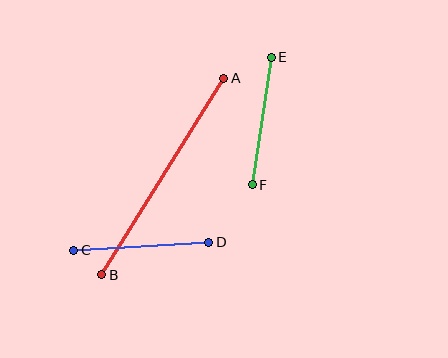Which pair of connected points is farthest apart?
Points A and B are farthest apart.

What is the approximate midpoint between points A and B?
The midpoint is at approximately (163, 177) pixels.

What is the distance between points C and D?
The distance is approximately 135 pixels.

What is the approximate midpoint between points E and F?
The midpoint is at approximately (262, 121) pixels.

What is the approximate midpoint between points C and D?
The midpoint is at approximately (141, 246) pixels.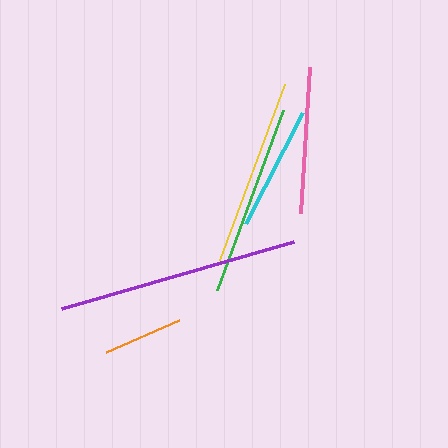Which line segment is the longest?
The purple line is the longest at approximately 242 pixels.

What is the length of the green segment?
The green segment is approximately 192 pixels long.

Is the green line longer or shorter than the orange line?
The green line is longer than the orange line.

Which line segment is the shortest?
The orange line is the shortest at approximately 80 pixels.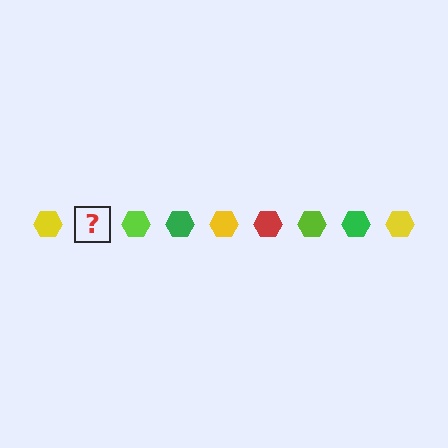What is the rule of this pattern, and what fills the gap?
The rule is that the pattern cycles through yellow, red, lime, green hexagons. The gap should be filled with a red hexagon.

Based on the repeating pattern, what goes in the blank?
The blank should be a red hexagon.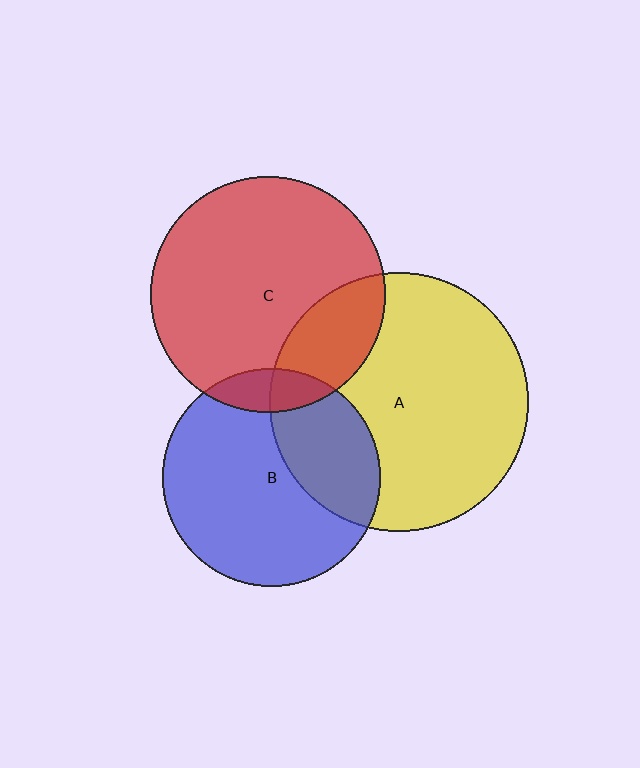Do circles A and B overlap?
Yes.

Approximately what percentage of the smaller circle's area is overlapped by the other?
Approximately 30%.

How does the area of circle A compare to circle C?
Approximately 1.2 times.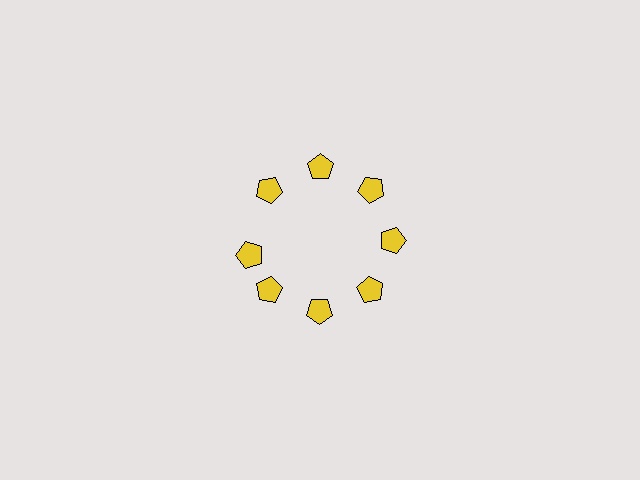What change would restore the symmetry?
The symmetry would be restored by rotating it back into even spacing with its neighbors so that all 8 pentagons sit at equal angles and equal distance from the center.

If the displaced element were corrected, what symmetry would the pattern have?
It would have 8-fold rotational symmetry — the pattern would map onto itself every 45 degrees.